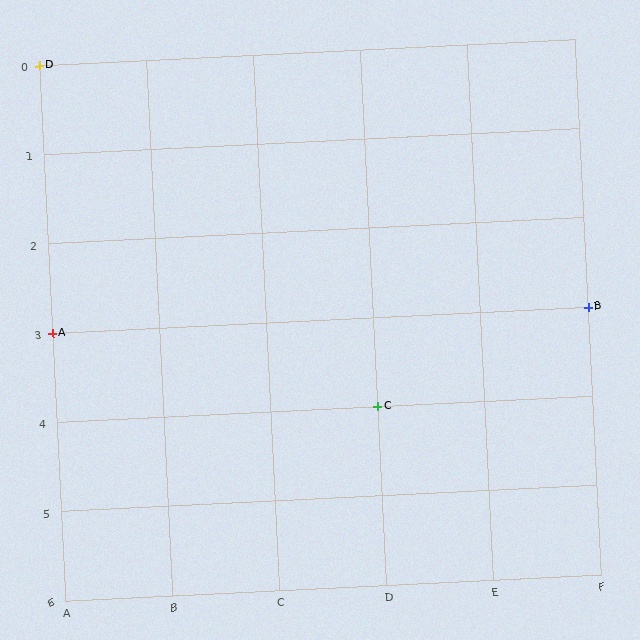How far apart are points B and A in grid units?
Points B and A are 5 columns apart.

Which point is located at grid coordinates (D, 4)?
Point C is at (D, 4).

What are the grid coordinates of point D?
Point D is at grid coordinates (A, 0).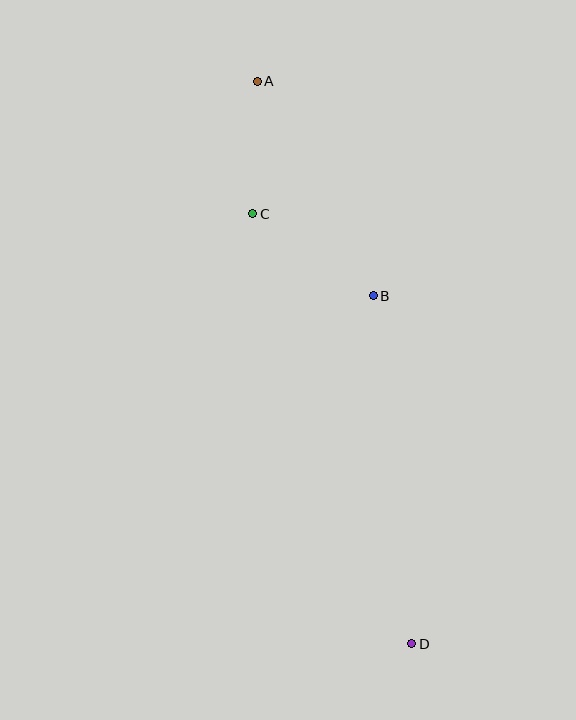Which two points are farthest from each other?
Points A and D are farthest from each other.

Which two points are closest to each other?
Points A and C are closest to each other.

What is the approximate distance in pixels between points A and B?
The distance between A and B is approximately 244 pixels.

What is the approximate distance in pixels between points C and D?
The distance between C and D is approximately 458 pixels.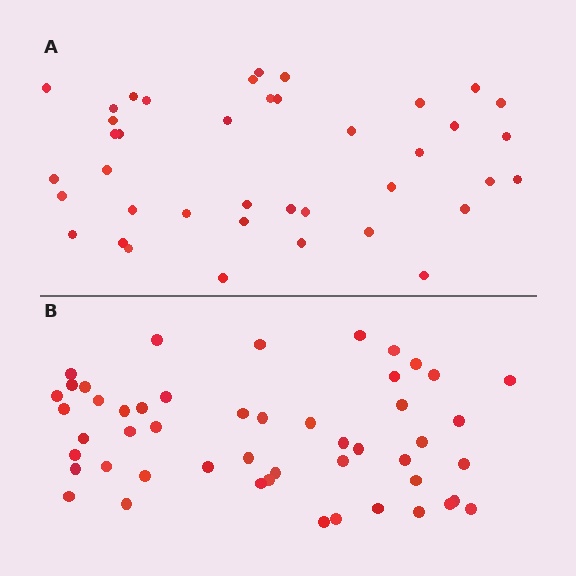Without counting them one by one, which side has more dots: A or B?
Region B (the bottom region) has more dots.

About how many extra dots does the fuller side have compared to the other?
Region B has roughly 10 or so more dots than region A.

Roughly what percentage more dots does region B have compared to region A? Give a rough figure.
About 25% more.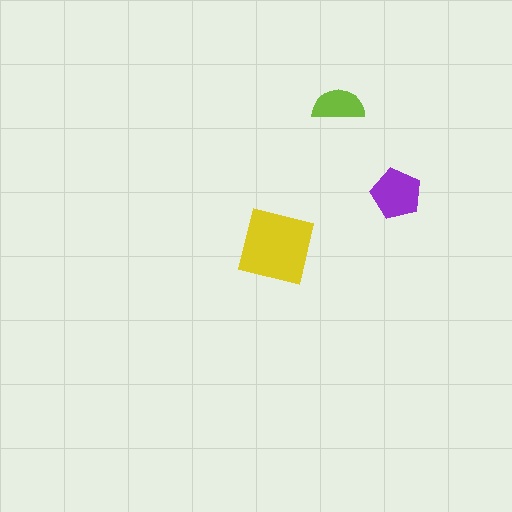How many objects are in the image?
There are 3 objects in the image.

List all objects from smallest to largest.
The lime semicircle, the purple pentagon, the yellow square.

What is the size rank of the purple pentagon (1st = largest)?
2nd.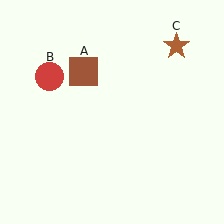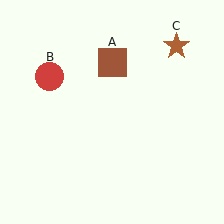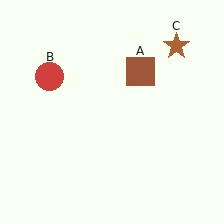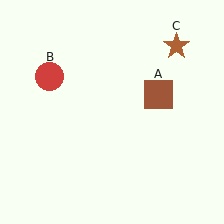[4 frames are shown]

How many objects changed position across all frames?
1 object changed position: brown square (object A).